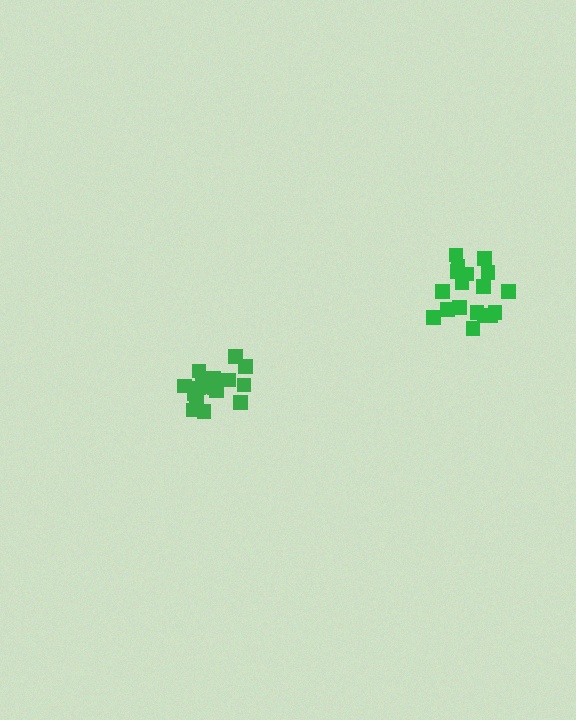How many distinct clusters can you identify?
There are 2 distinct clusters.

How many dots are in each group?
Group 1: 18 dots, Group 2: 18 dots (36 total).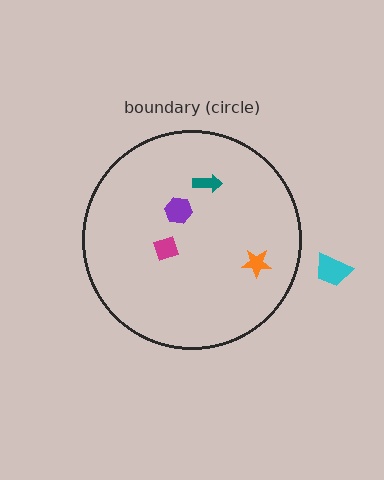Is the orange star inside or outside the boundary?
Inside.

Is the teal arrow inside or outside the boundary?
Inside.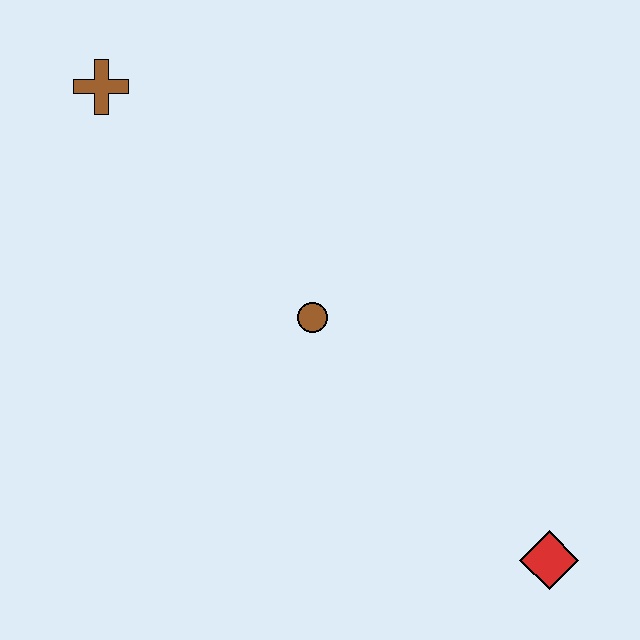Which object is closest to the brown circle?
The brown cross is closest to the brown circle.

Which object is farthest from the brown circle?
The red diamond is farthest from the brown circle.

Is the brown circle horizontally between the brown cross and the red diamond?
Yes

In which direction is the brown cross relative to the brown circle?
The brown cross is above the brown circle.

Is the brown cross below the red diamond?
No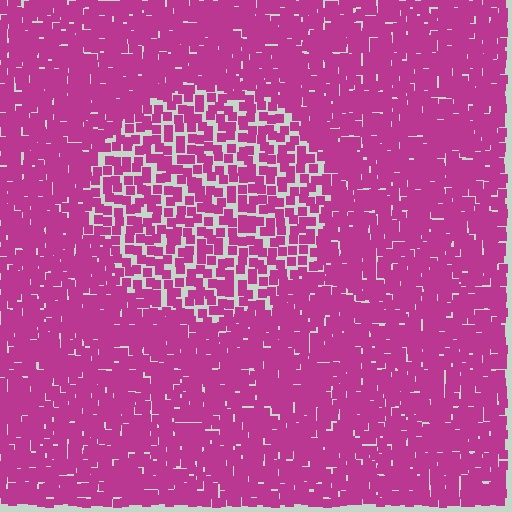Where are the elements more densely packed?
The elements are more densely packed outside the circle boundary.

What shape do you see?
I see a circle.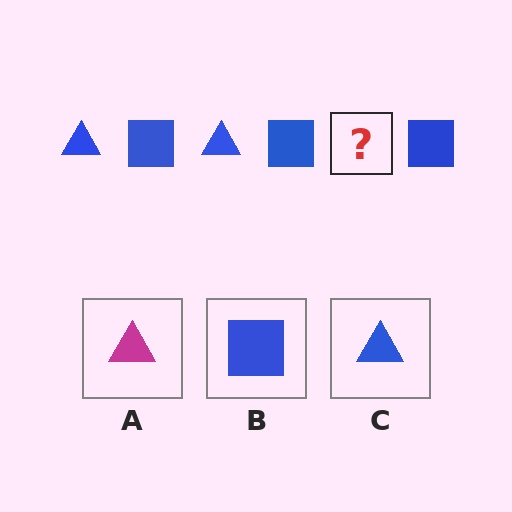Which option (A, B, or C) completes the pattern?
C.